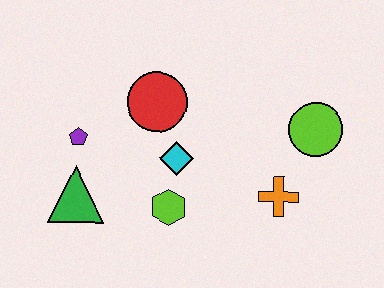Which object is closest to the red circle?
The cyan diamond is closest to the red circle.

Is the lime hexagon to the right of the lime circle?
No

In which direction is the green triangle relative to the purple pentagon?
The green triangle is below the purple pentagon.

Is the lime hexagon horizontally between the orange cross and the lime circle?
No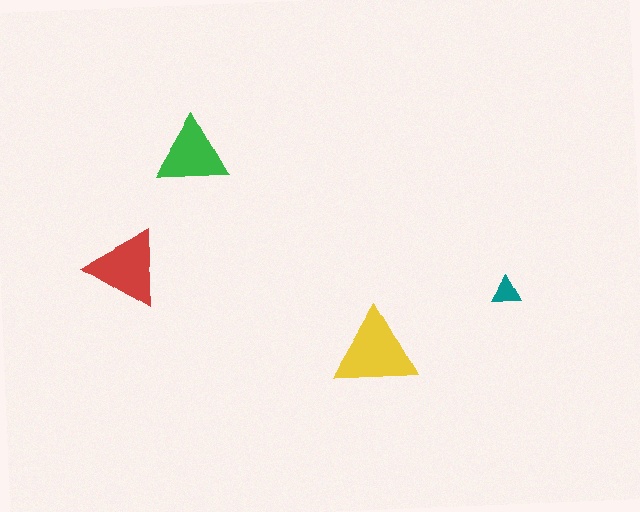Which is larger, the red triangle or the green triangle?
The red one.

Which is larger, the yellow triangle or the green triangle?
The yellow one.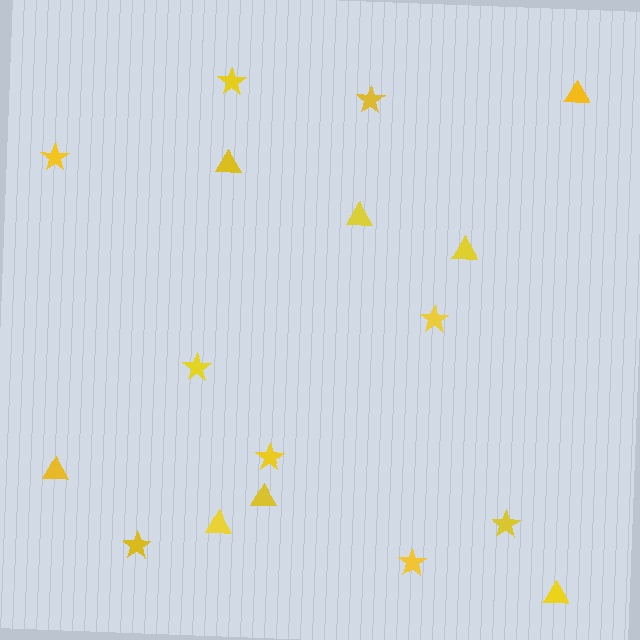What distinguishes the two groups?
There are 2 groups: one group of stars (9) and one group of triangles (8).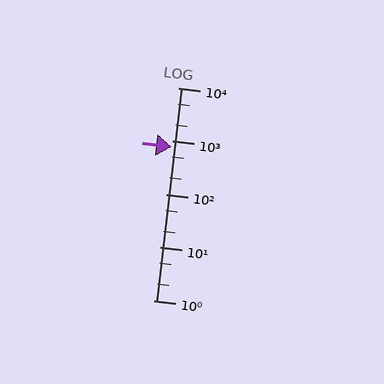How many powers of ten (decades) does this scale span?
The scale spans 4 decades, from 1 to 10000.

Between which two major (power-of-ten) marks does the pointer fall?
The pointer is between 100 and 1000.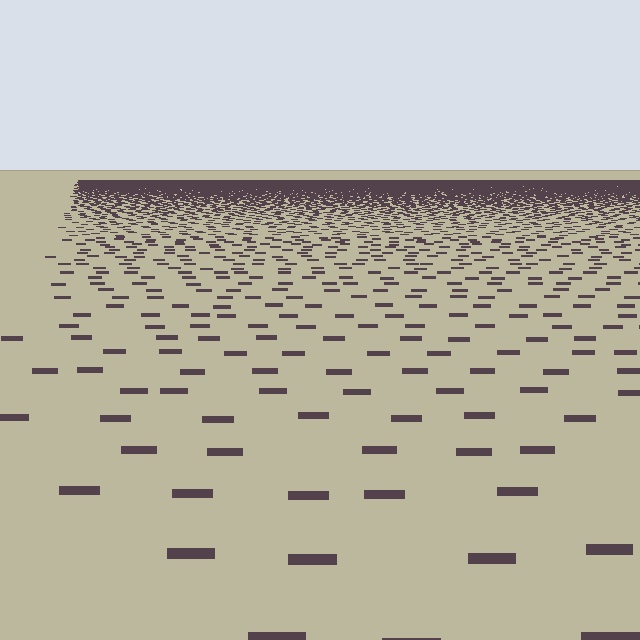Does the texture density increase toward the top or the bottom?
Density increases toward the top.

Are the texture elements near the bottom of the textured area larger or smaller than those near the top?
Larger. Near the bottom, elements are closer to the viewer and appear at a bigger on-screen size.